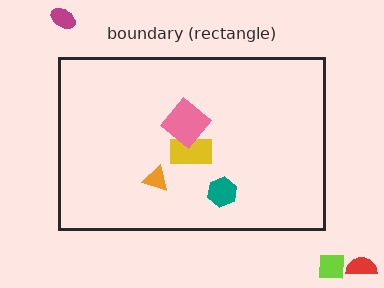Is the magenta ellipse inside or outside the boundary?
Outside.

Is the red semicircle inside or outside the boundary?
Outside.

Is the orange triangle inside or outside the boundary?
Inside.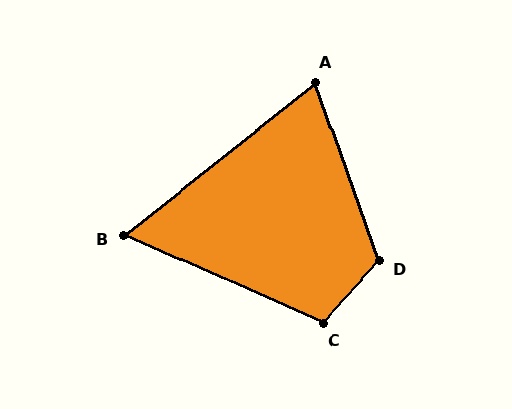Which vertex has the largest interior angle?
D, at approximately 118 degrees.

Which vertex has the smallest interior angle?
B, at approximately 62 degrees.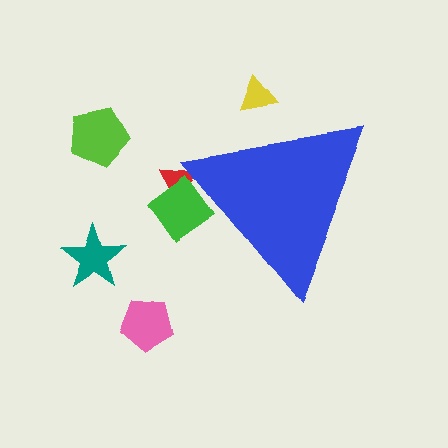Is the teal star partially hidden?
No, the teal star is fully visible.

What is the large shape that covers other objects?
A blue triangle.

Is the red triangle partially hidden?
Yes, the red triangle is partially hidden behind the blue triangle.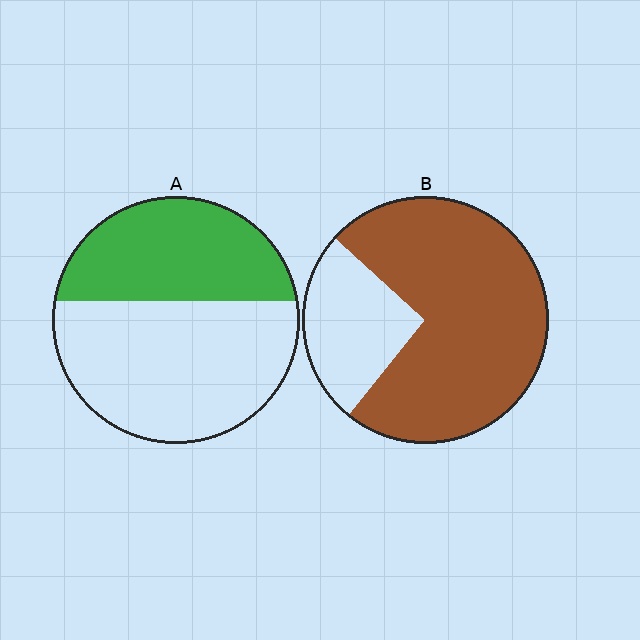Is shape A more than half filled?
No.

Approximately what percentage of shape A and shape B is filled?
A is approximately 40% and B is approximately 75%.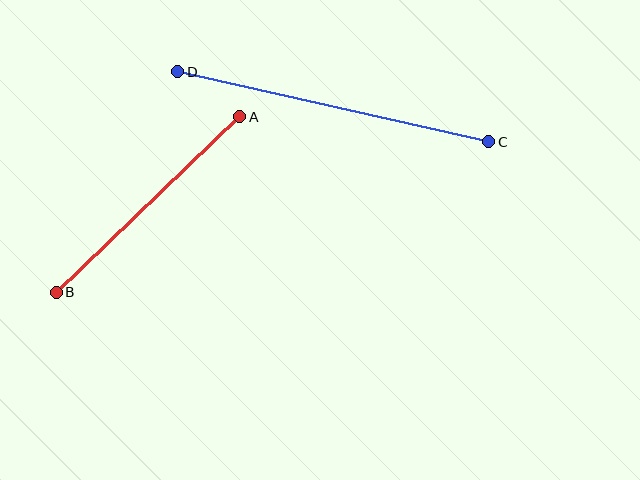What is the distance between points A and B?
The distance is approximately 254 pixels.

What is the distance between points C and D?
The distance is approximately 319 pixels.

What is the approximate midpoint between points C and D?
The midpoint is at approximately (333, 107) pixels.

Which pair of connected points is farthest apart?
Points C and D are farthest apart.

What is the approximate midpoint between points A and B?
The midpoint is at approximately (148, 204) pixels.